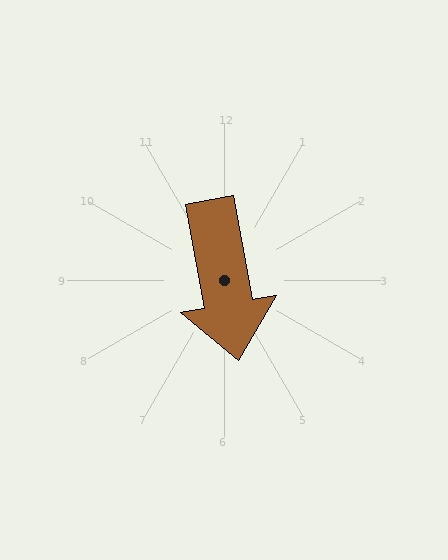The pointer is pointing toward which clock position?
Roughly 6 o'clock.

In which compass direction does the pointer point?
South.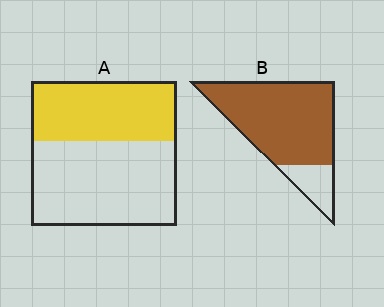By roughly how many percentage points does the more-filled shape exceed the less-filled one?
By roughly 40 percentage points (B over A).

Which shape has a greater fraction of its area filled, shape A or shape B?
Shape B.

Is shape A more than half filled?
No.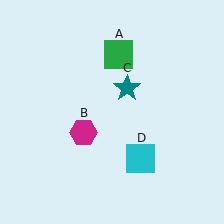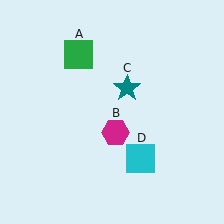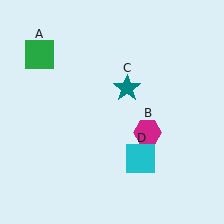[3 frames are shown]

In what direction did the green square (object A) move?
The green square (object A) moved left.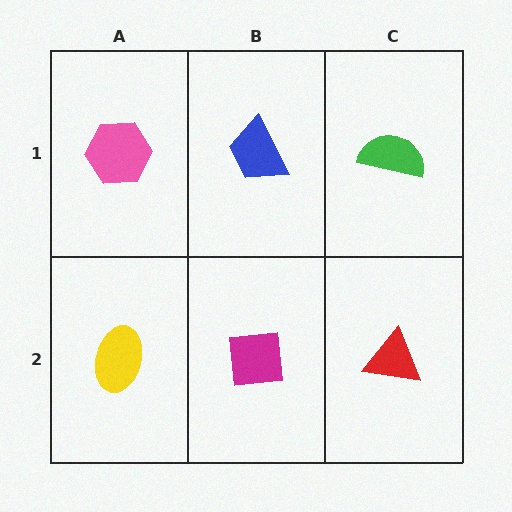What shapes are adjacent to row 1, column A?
A yellow ellipse (row 2, column A), a blue trapezoid (row 1, column B).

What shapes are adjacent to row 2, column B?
A blue trapezoid (row 1, column B), a yellow ellipse (row 2, column A), a red triangle (row 2, column C).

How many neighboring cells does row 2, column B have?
3.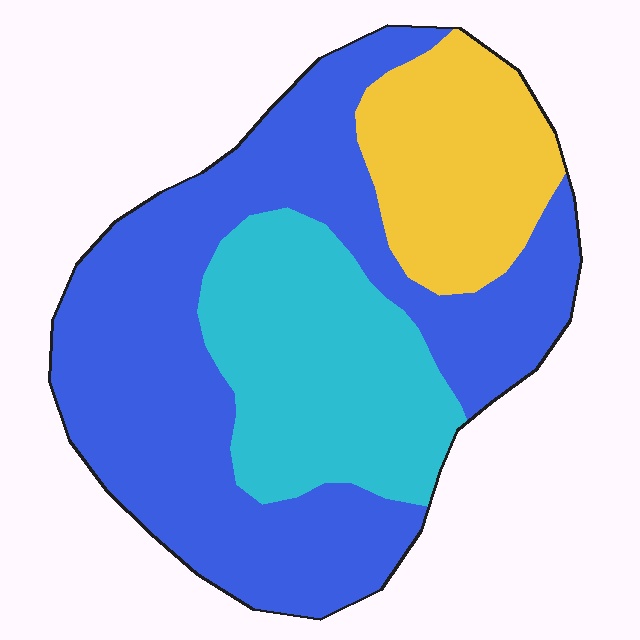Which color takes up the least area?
Yellow, at roughly 20%.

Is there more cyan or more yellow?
Cyan.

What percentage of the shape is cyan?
Cyan takes up about one quarter (1/4) of the shape.